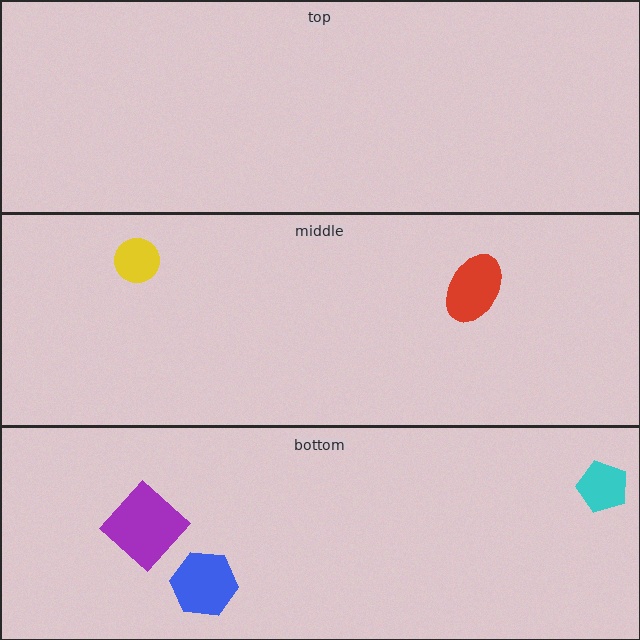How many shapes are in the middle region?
2.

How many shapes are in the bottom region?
3.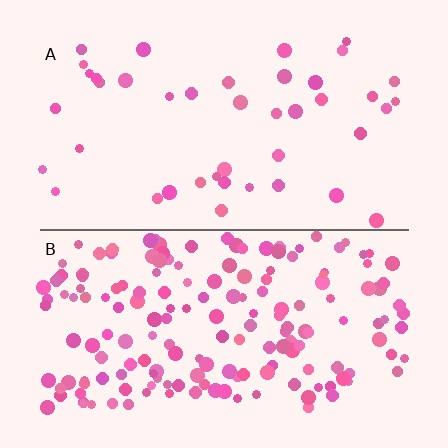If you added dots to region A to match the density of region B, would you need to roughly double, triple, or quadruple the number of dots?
Approximately quadruple.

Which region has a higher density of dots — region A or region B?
B (the bottom).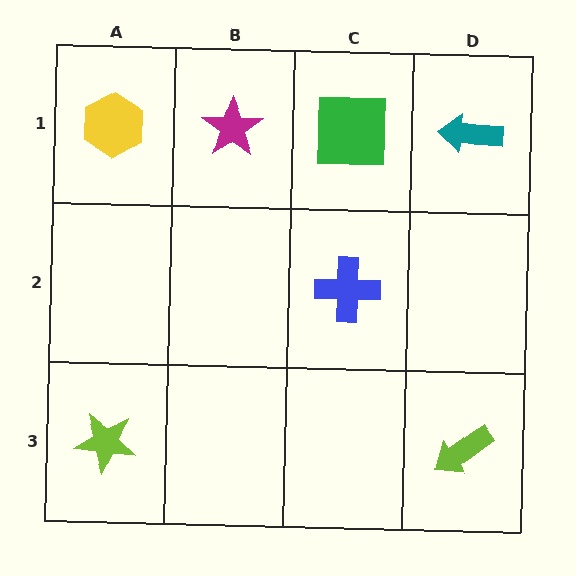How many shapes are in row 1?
4 shapes.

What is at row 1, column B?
A magenta star.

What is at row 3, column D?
A lime arrow.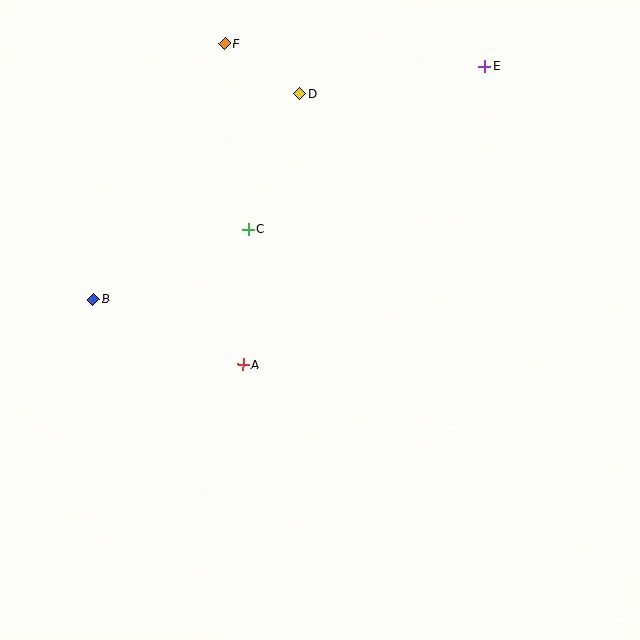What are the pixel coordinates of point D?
Point D is at (300, 94).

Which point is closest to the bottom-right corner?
Point A is closest to the bottom-right corner.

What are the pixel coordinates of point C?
Point C is at (248, 229).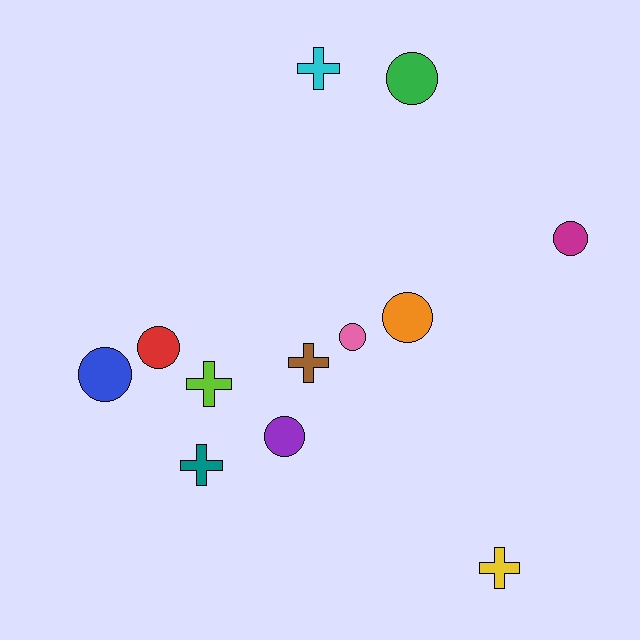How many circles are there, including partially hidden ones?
There are 7 circles.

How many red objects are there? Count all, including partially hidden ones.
There is 1 red object.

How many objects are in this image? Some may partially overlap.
There are 12 objects.